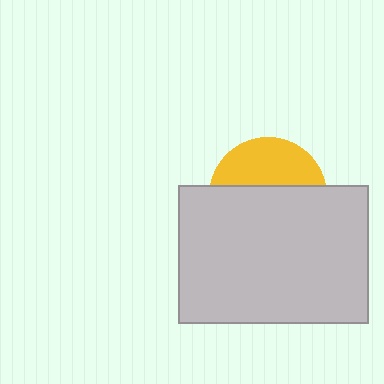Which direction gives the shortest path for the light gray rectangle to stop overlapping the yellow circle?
Moving down gives the shortest separation.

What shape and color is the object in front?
The object in front is a light gray rectangle.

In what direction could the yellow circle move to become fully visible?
The yellow circle could move up. That would shift it out from behind the light gray rectangle entirely.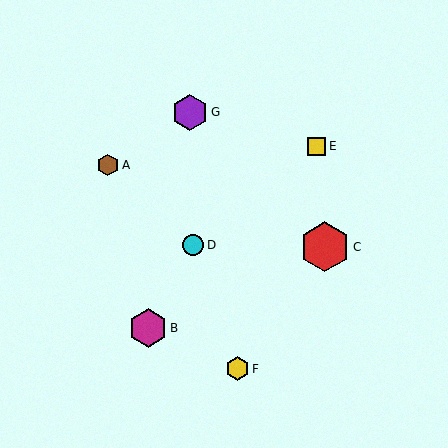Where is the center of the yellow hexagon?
The center of the yellow hexagon is at (237, 369).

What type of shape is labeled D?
Shape D is a cyan circle.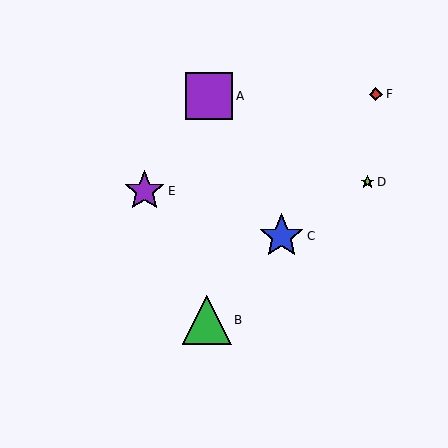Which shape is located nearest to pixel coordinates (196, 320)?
The green triangle (labeled B) at (207, 320) is nearest to that location.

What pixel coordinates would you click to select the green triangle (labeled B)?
Click at (207, 320) to select the green triangle B.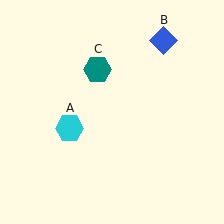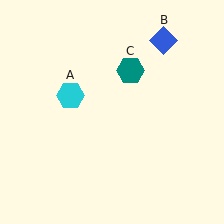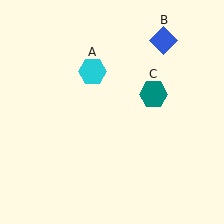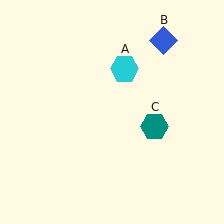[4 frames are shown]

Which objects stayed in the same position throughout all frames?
Blue diamond (object B) remained stationary.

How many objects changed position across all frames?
2 objects changed position: cyan hexagon (object A), teal hexagon (object C).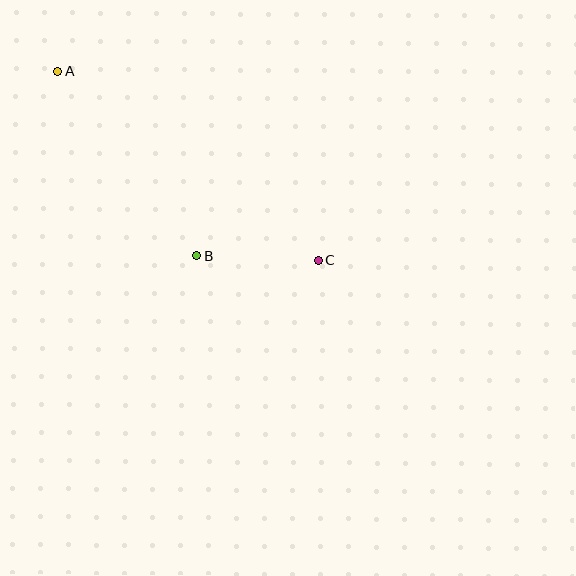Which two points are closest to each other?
Points B and C are closest to each other.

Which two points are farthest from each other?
Points A and C are farthest from each other.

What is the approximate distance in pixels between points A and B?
The distance between A and B is approximately 231 pixels.